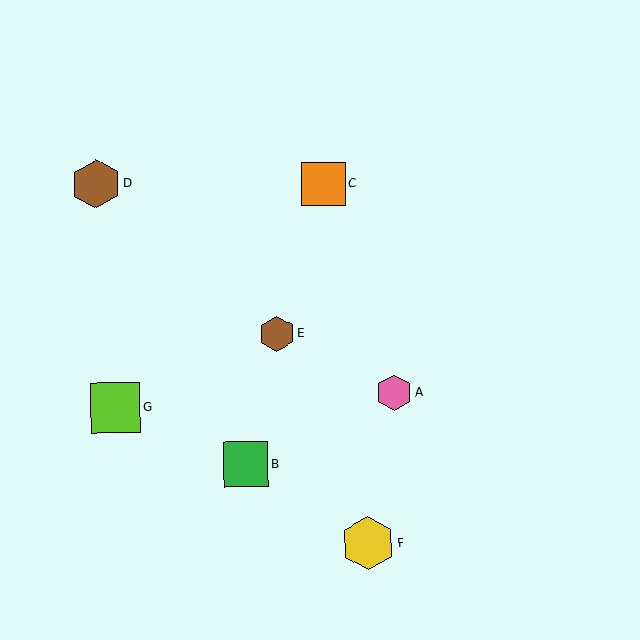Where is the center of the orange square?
The center of the orange square is at (323, 184).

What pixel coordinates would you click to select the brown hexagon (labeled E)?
Click at (277, 334) to select the brown hexagon E.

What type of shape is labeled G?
Shape G is a lime square.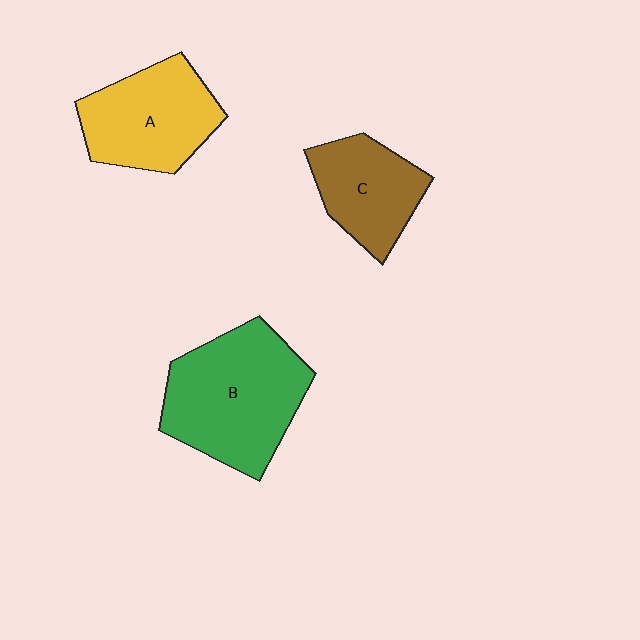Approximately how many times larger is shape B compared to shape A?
Approximately 1.3 times.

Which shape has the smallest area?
Shape C (brown).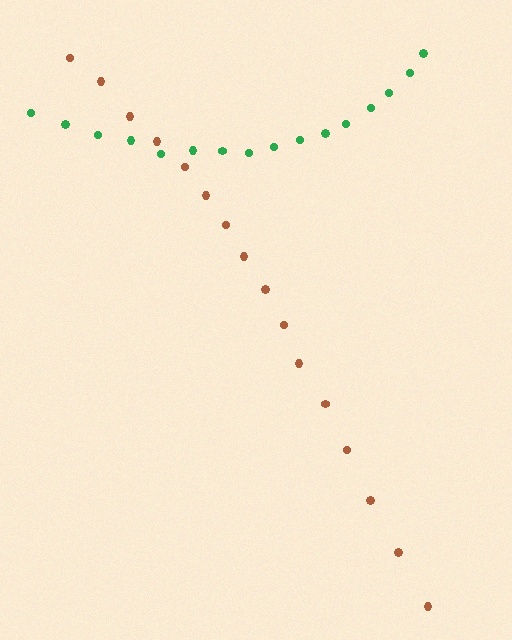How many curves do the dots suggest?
There are 2 distinct paths.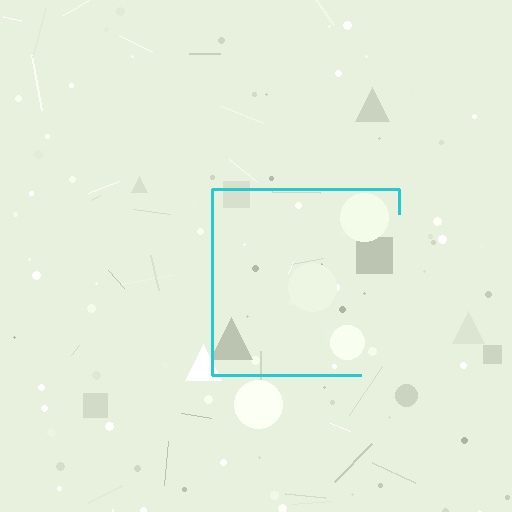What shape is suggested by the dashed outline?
The dashed outline suggests a square.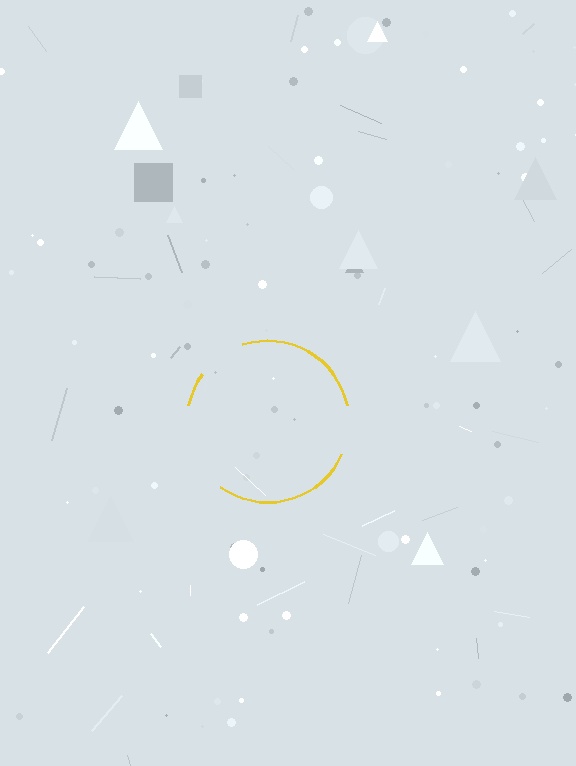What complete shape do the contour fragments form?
The contour fragments form a circle.